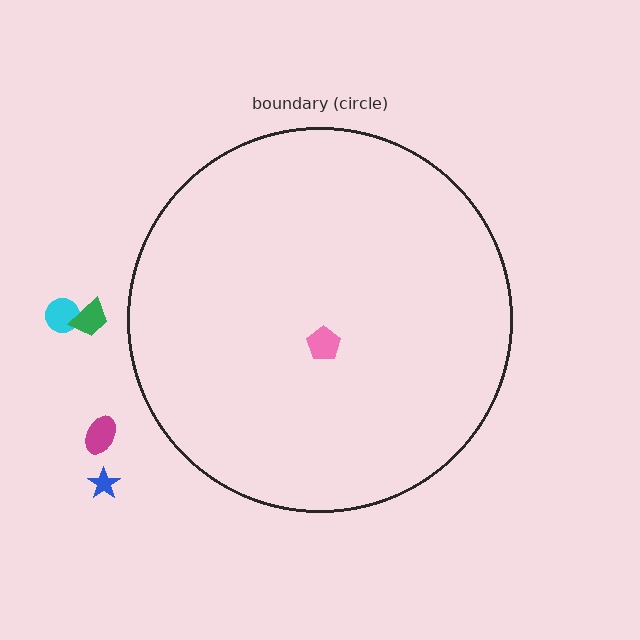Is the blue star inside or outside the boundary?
Outside.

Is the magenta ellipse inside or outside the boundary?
Outside.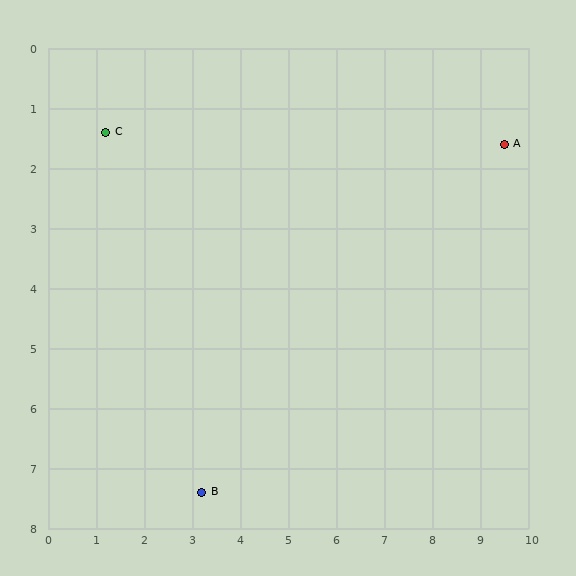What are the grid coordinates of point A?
Point A is at approximately (9.5, 1.6).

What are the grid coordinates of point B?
Point B is at approximately (3.2, 7.4).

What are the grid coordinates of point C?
Point C is at approximately (1.2, 1.4).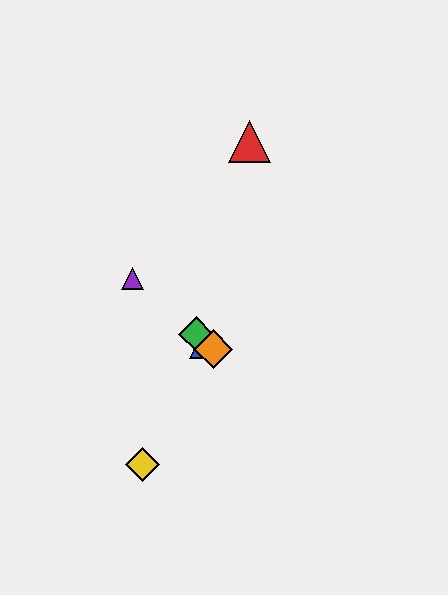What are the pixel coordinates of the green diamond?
The green diamond is at (196, 334).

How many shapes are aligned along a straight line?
4 shapes (the blue triangle, the green diamond, the purple triangle, the orange diamond) are aligned along a straight line.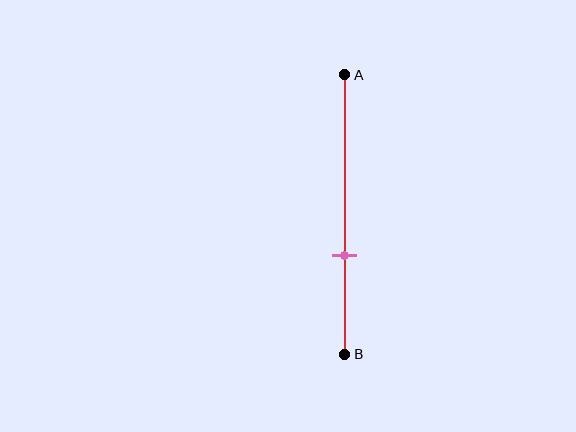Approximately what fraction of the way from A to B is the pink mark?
The pink mark is approximately 65% of the way from A to B.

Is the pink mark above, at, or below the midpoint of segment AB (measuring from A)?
The pink mark is below the midpoint of segment AB.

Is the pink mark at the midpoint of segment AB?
No, the mark is at about 65% from A, not at the 50% midpoint.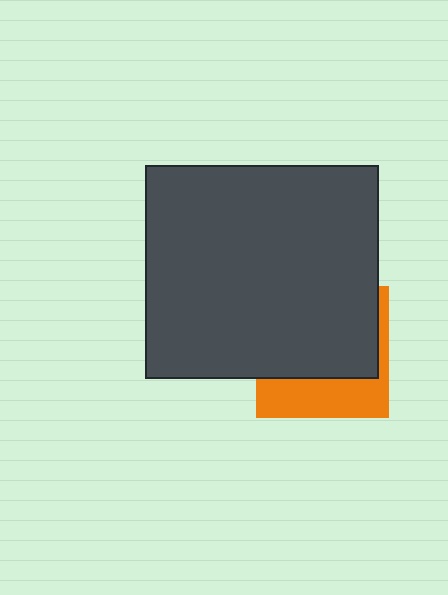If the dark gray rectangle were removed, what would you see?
You would see the complete orange square.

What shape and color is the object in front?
The object in front is a dark gray rectangle.